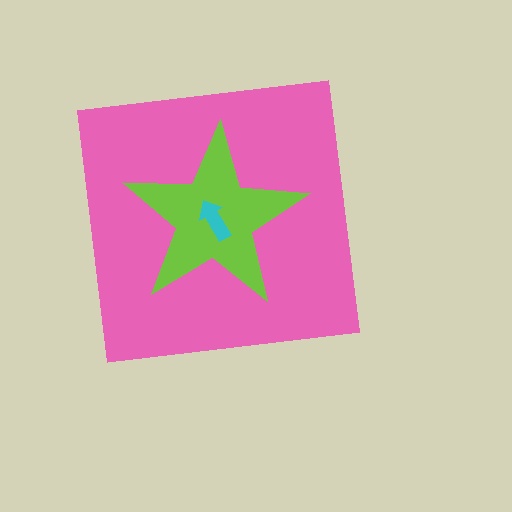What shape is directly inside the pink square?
The lime star.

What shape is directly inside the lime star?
The cyan arrow.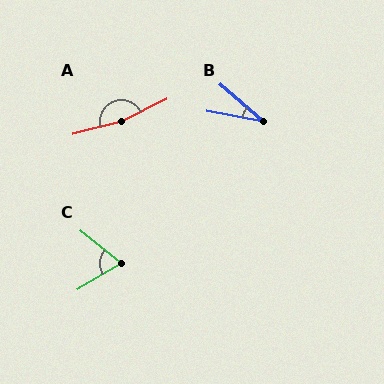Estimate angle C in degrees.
Approximately 69 degrees.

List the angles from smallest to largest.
B (30°), C (69°), A (168°).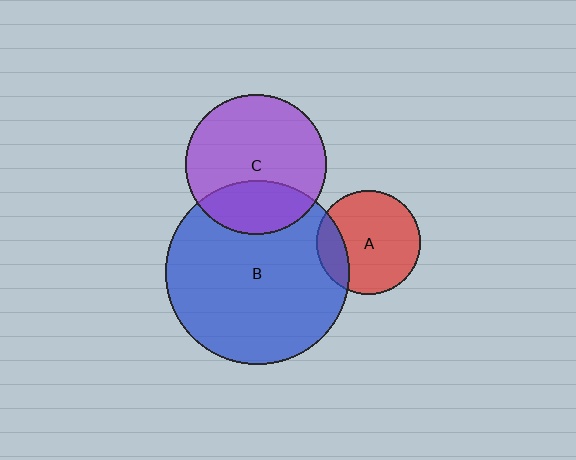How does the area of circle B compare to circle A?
Approximately 3.2 times.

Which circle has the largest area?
Circle B (blue).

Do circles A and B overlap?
Yes.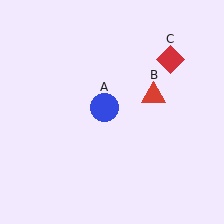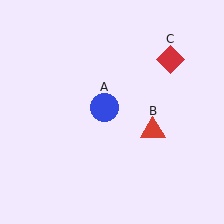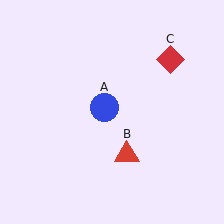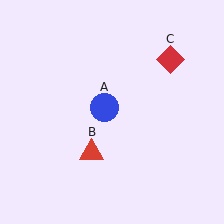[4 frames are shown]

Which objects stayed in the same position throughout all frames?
Blue circle (object A) and red diamond (object C) remained stationary.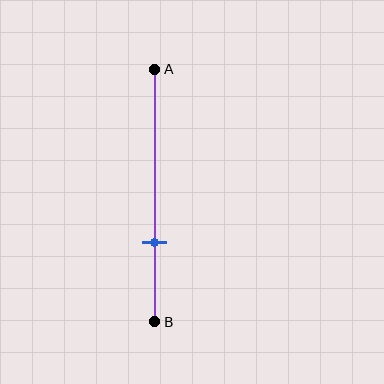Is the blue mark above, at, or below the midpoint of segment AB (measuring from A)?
The blue mark is below the midpoint of segment AB.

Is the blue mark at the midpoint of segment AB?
No, the mark is at about 70% from A, not at the 50% midpoint.